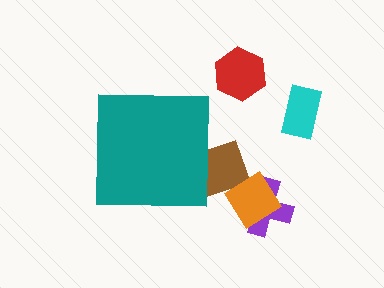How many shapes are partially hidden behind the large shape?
1 shape is partially hidden.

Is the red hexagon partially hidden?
No, the red hexagon is fully visible.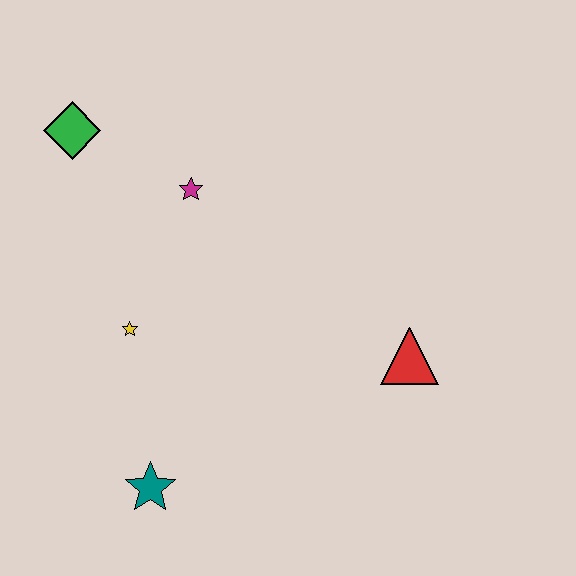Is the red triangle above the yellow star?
No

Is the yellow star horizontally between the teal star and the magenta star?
No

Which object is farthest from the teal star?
The green diamond is farthest from the teal star.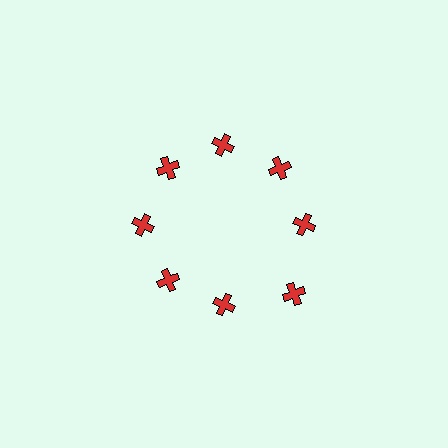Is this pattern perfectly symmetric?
No. The 8 red crosses are arranged in a ring, but one element near the 4 o'clock position is pushed outward from the center, breaking the 8-fold rotational symmetry.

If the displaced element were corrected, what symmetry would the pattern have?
It would have 8-fold rotational symmetry — the pattern would map onto itself every 45 degrees.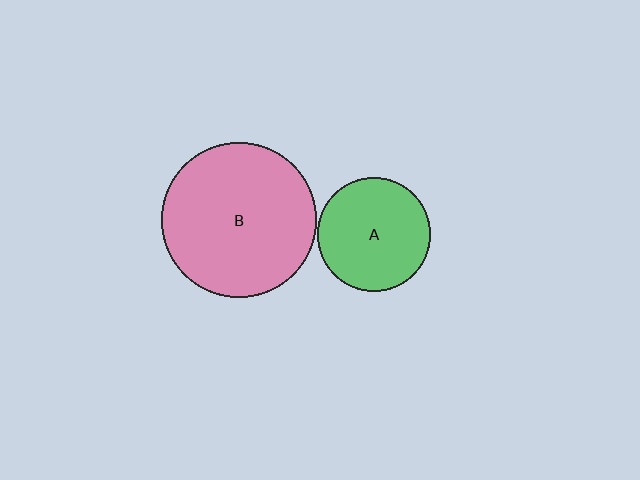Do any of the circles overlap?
No, none of the circles overlap.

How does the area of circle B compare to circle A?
Approximately 1.9 times.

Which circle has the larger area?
Circle B (pink).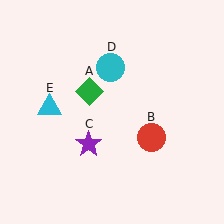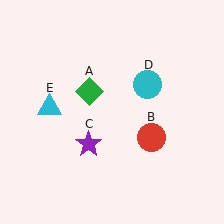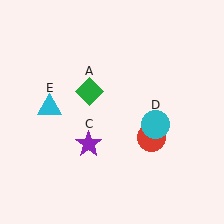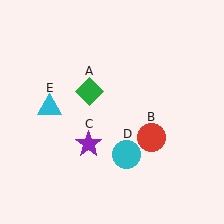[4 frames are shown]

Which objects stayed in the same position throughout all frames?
Green diamond (object A) and red circle (object B) and purple star (object C) and cyan triangle (object E) remained stationary.